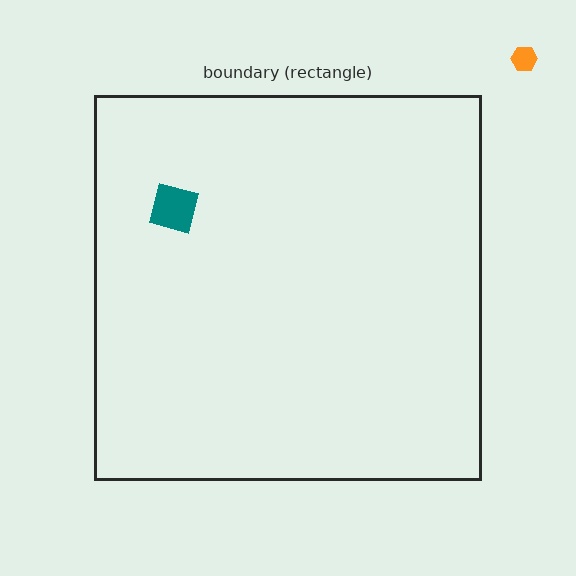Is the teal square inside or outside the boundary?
Inside.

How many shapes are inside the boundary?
1 inside, 1 outside.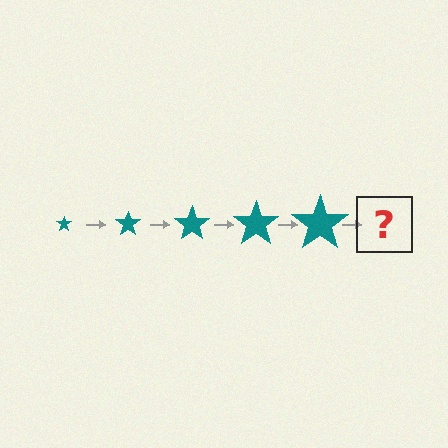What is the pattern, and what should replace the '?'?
The pattern is that the star gets progressively larger each step. The '?' should be a teal star, larger than the previous one.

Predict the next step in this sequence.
The next step is a teal star, larger than the previous one.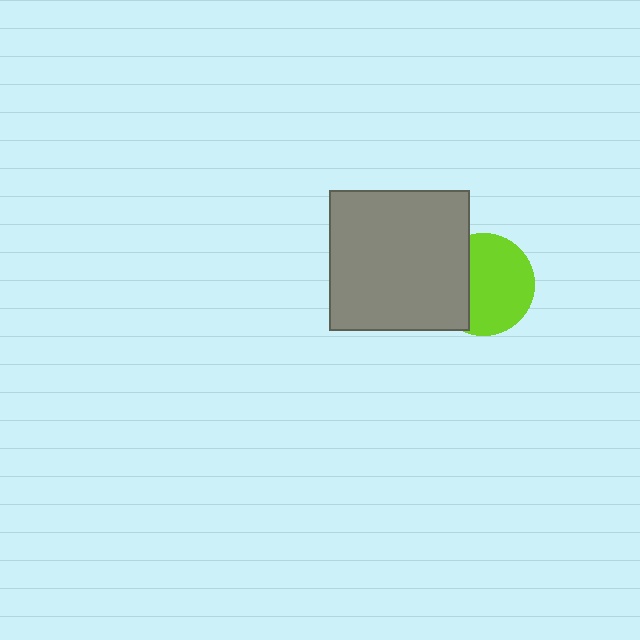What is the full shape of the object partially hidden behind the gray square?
The partially hidden object is a lime circle.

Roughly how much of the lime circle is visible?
Most of it is visible (roughly 67%).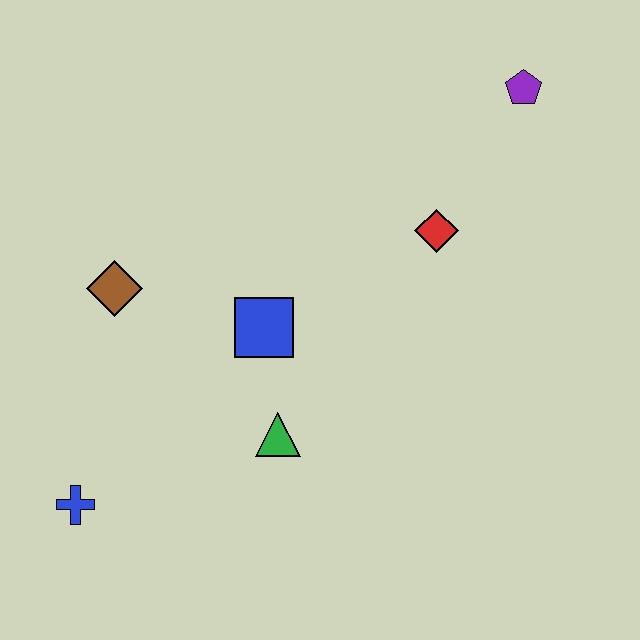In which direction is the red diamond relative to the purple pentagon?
The red diamond is below the purple pentagon.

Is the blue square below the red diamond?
Yes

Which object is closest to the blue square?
The green triangle is closest to the blue square.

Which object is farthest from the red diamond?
The blue cross is farthest from the red diamond.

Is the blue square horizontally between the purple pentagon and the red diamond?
No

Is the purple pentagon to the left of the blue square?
No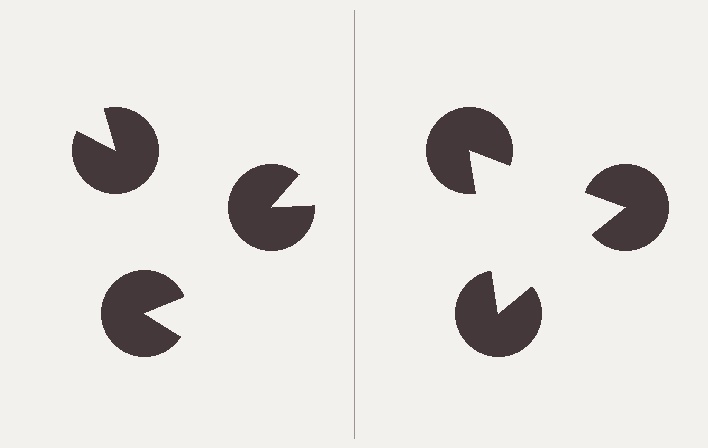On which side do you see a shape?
An illusory triangle appears on the right side. On the left side the wedge cuts are rotated, so no coherent shape forms.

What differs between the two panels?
The pac-man discs are positioned identically on both sides; only the wedge orientations differ. On the right they align to a triangle; on the left they are misaligned.